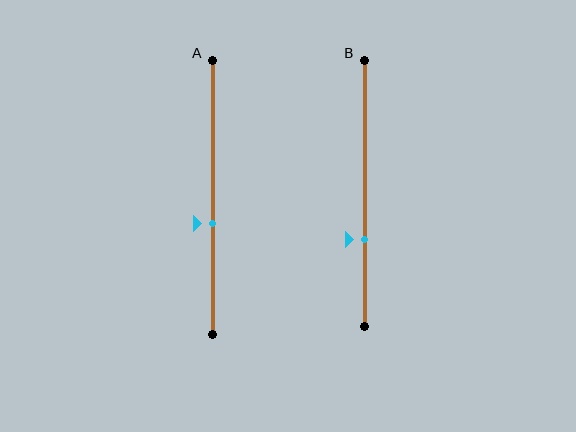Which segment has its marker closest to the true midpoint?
Segment A has its marker closest to the true midpoint.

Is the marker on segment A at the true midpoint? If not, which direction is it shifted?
No, the marker on segment A is shifted downward by about 9% of the segment length.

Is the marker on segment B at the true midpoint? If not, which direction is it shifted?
No, the marker on segment B is shifted downward by about 17% of the segment length.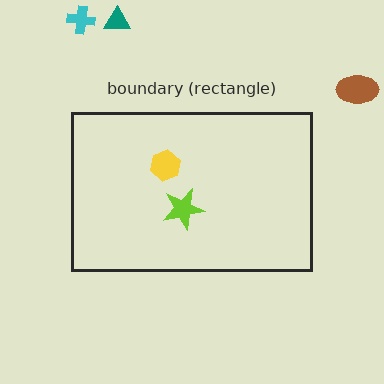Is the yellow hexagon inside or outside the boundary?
Inside.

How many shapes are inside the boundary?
2 inside, 3 outside.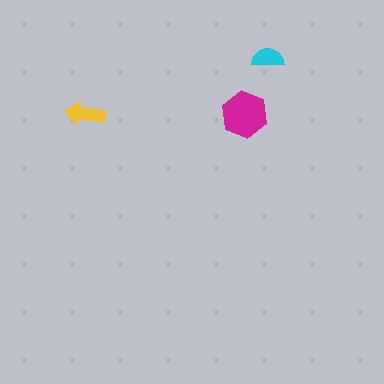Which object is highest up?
The cyan semicircle is topmost.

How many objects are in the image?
There are 3 objects in the image.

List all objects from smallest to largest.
The cyan semicircle, the yellow arrow, the magenta hexagon.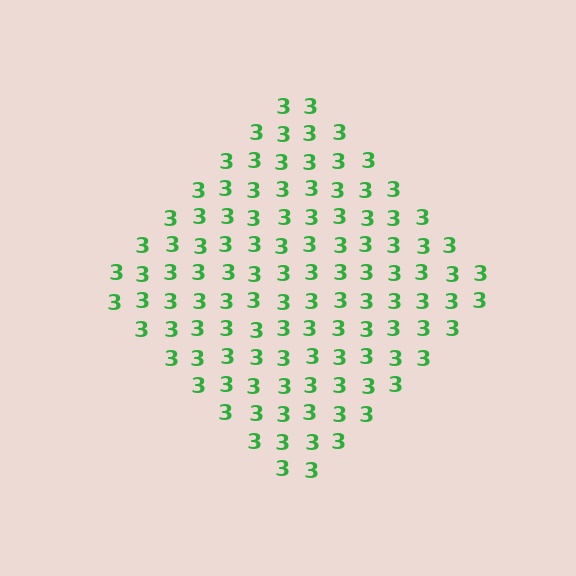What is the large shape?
The large shape is a diamond.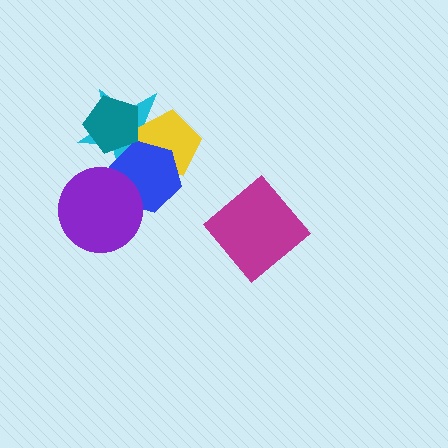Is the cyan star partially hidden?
Yes, it is partially covered by another shape.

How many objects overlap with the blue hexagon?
3 objects overlap with the blue hexagon.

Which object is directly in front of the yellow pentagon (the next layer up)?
The blue hexagon is directly in front of the yellow pentagon.